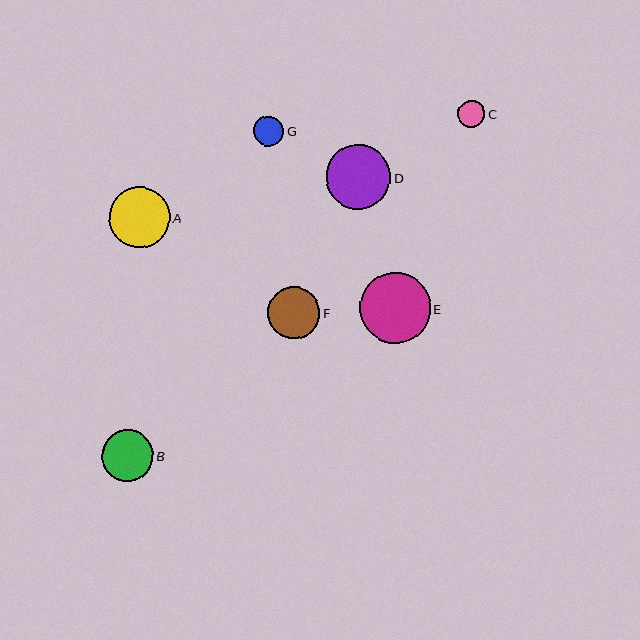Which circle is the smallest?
Circle C is the smallest with a size of approximately 27 pixels.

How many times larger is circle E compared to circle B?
Circle E is approximately 1.4 times the size of circle B.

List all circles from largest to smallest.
From largest to smallest: E, D, A, B, F, G, C.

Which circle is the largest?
Circle E is the largest with a size of approximately 71 pixels.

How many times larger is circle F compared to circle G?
Circle F is approximately 1.7 times the size of circle G.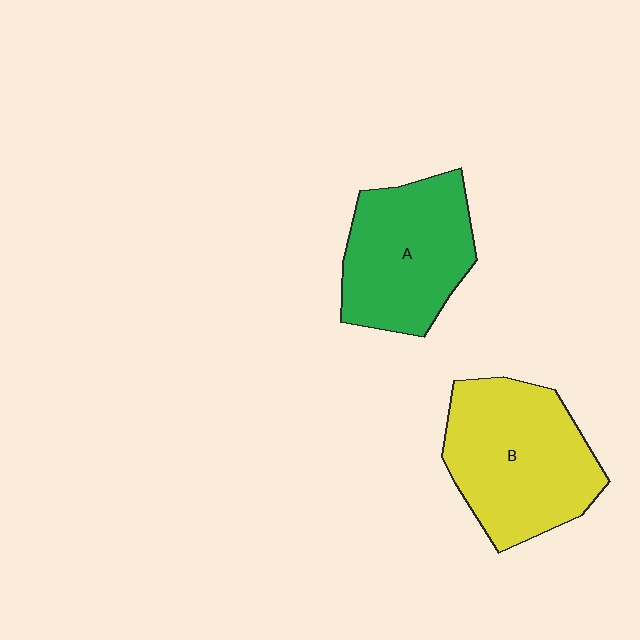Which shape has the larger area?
Shape B (yellow).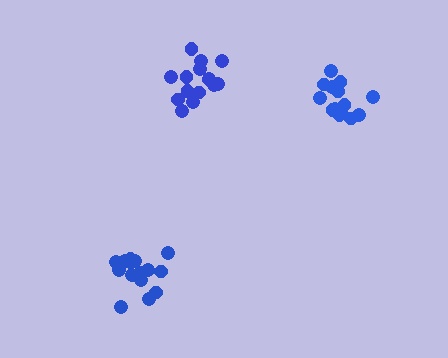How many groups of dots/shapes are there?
There are 3 groups.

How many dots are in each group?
Group 1: 15 dots, Group 2: 15 dots, Group 3: 15 dots (45 total).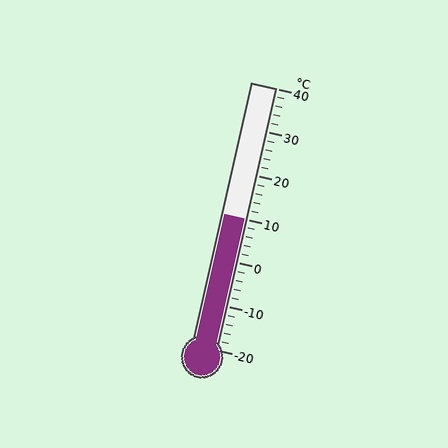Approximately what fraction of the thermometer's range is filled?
The thermometer is filled to approximately 50% of its range.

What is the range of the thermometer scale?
The thermometer scale ranges from -20°C to 40°C.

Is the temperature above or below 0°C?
The temperature is above 0°C.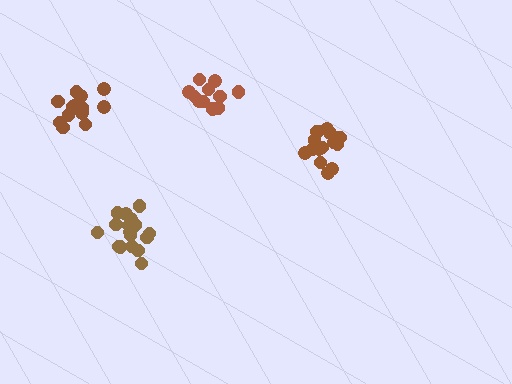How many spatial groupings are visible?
There are 4 spatial groupings.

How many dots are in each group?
Group 1: 18 dots, Group 2: 12 dots, Group 3: 15 dots, Group 4: 15 dots (60 total).